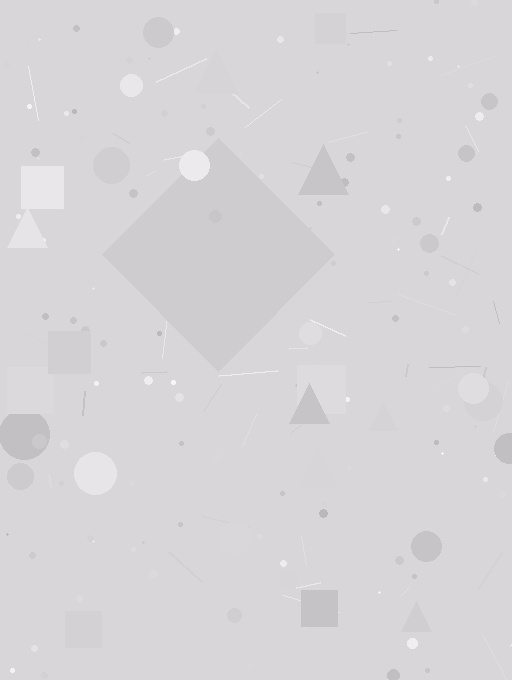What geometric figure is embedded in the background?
A diamond is embedded in the background.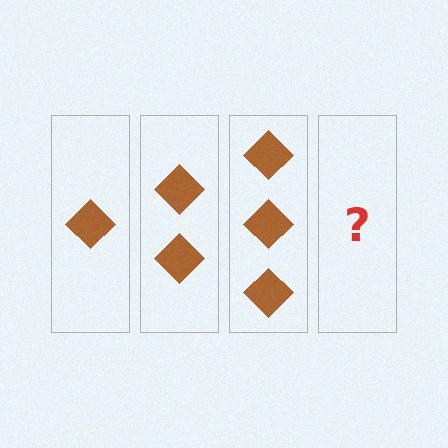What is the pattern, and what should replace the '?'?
The pattern is that each step adds one more diamond. The '?' should be 4 diamonds.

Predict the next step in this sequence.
The next step is 4 diamonds.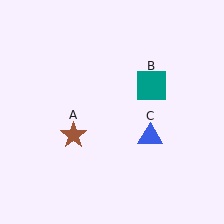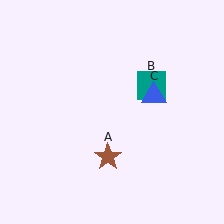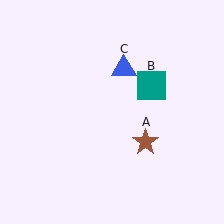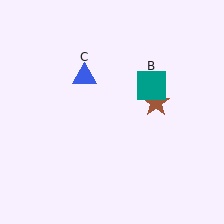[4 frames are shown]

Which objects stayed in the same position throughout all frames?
Teal square (object B) remained stationary.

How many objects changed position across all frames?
2 objects changed position: brown star (object A), blue triangle (object C).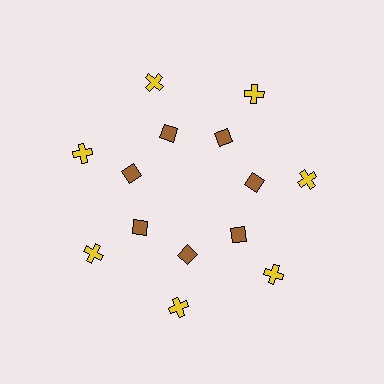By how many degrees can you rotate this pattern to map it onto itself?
The pattern maps onto itself every 51 degrees of rotation.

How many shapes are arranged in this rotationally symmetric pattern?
There are 14 shapes, arranged in 7 groups of 2.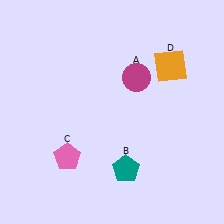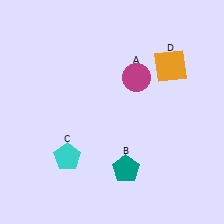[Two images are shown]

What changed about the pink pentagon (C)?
In Image 1, C is pink. In Image 2, it changed to cyan.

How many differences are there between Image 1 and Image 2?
There is 1 difference between the two images.